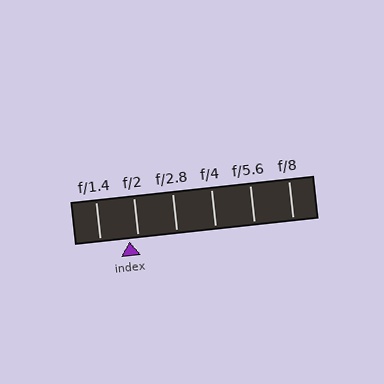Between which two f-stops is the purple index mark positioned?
The index mark is between f/1.4 and f/2.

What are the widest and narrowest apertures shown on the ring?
The widest aperture shown is f/1.4 and the narrowest is f/8.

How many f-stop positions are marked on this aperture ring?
There are 6 f-stop positions marked.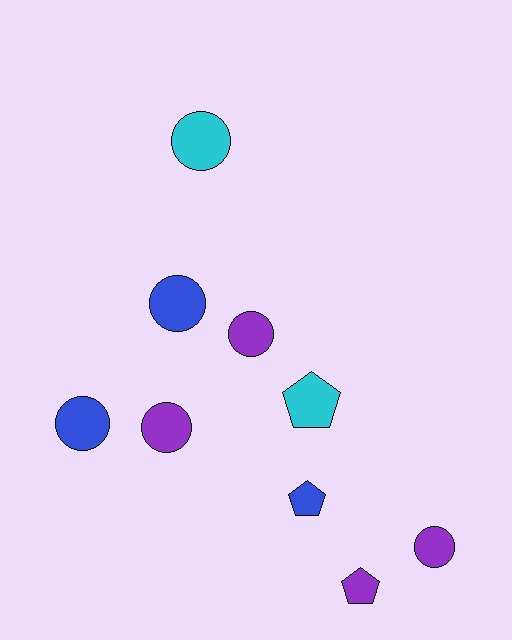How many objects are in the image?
There are 9 objects.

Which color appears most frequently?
Purple, with 4 objects.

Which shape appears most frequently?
Circle, with 6 objects.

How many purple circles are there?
There are 3 purple circles.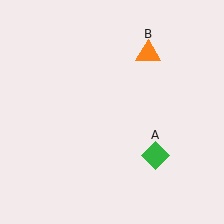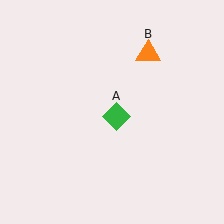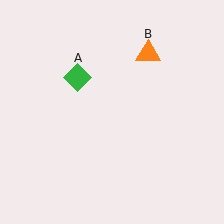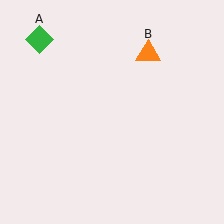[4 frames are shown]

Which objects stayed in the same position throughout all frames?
Orange triangle (object B) remained stationary.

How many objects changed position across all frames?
1 object changed position: green diamond (object A).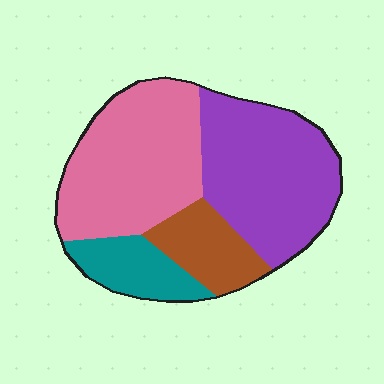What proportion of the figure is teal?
Teal takes up about one eighth (1/8) of the figure.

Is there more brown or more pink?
Pink.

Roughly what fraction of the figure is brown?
Brown takes up about one eighth (1/8) of the figure.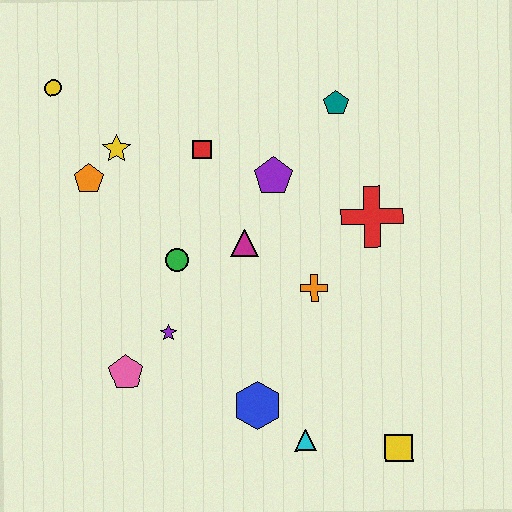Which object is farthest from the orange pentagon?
The yellow square is farthest from the orange pentagon.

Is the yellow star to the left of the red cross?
Yes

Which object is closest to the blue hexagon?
The cyan triangle is closest to the blue hexagon.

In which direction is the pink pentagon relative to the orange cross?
The pink pentagon is to the left of the orange cross.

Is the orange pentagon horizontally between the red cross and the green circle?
No